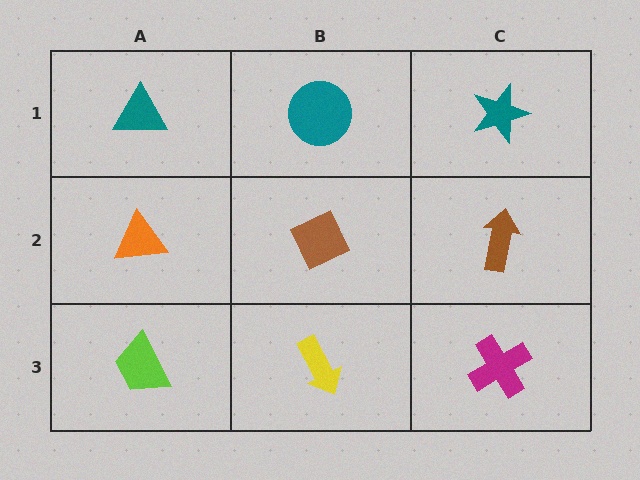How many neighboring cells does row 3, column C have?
2.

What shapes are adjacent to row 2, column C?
A teal star (row 1, column C), a magenta cross (row 3, column C), a brown diamond (row 2, column B).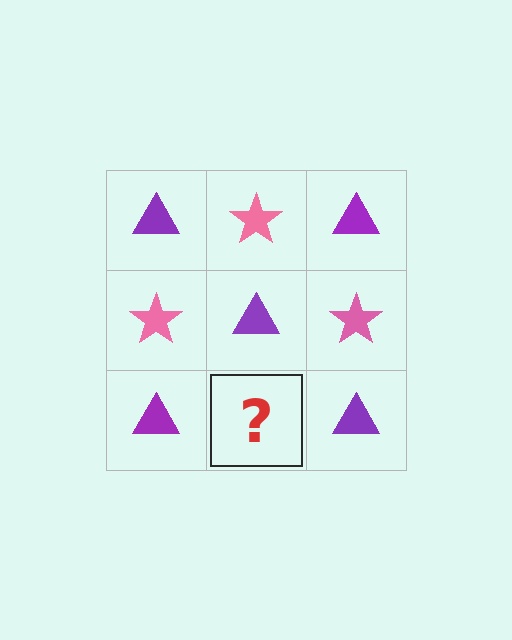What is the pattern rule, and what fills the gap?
The rule is that it alternates purple triangle and pink star in a checkerboard pattern. The gap should be filled with a pink star.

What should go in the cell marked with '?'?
The missing cell should contain a pink star.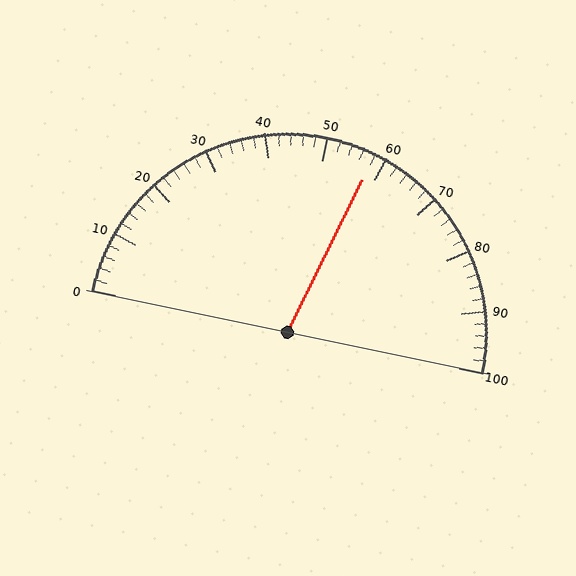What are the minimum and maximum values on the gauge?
The gauge ranges from 0 to 100.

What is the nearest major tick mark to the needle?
The nearest major tick mark is 60.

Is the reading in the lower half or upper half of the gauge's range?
The reading is in the upper half of the range (0 to 100).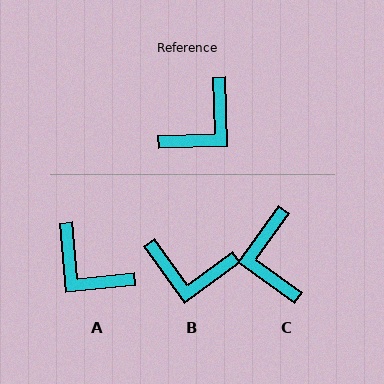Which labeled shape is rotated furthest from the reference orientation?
C, about 127 degrees away.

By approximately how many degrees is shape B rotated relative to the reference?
Approximately 56 degrees clockwise.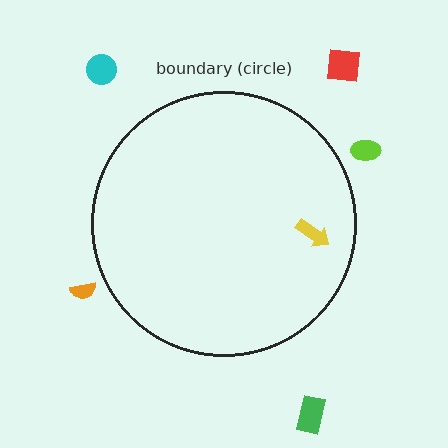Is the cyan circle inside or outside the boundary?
Outside.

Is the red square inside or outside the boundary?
Outside.